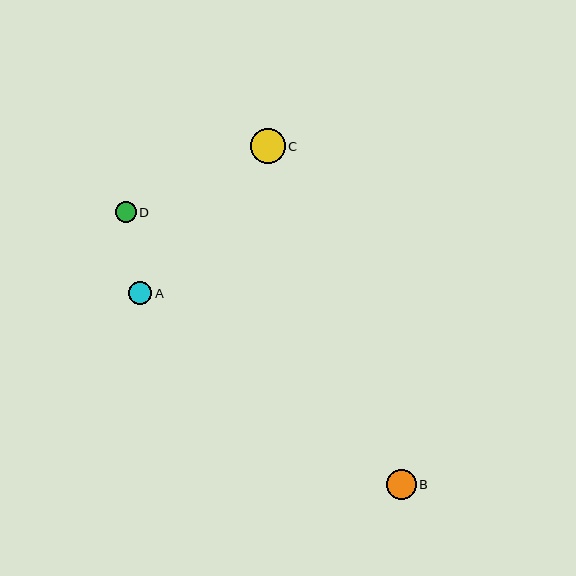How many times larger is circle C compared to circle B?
Circle C is approximately 1.2 times the size of circle B.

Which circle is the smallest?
Circle D is the smallest with a size of approximately 21 pixels.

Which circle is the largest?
Circle C is the largest with a size of approximately 35 pixels.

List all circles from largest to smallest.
From largest to smallest: C, B, A, D.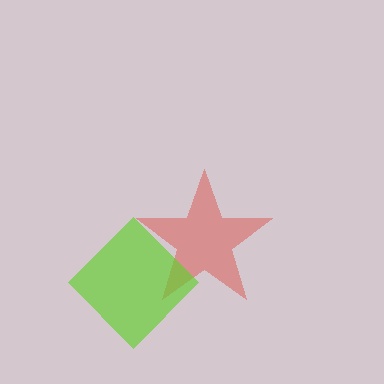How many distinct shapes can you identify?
There are 2 distinct shapes: a red star, a lime diamond.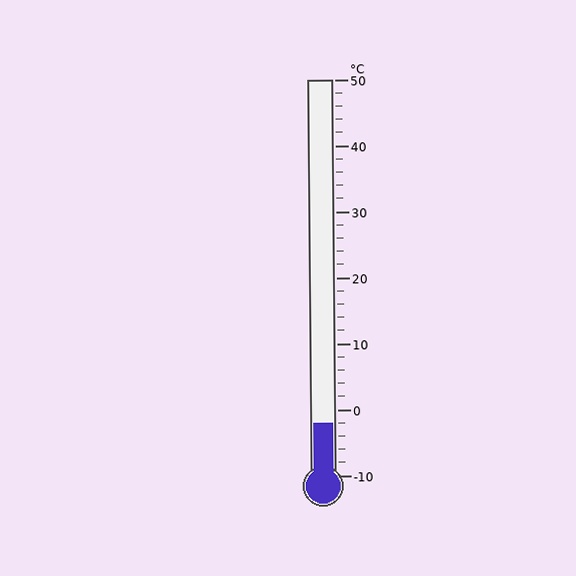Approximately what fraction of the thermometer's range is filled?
The thermometer is filled to approximately 15% of its range.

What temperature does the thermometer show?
The thermometer shows approximately -2°C.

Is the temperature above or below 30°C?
The temperature is below 30°C.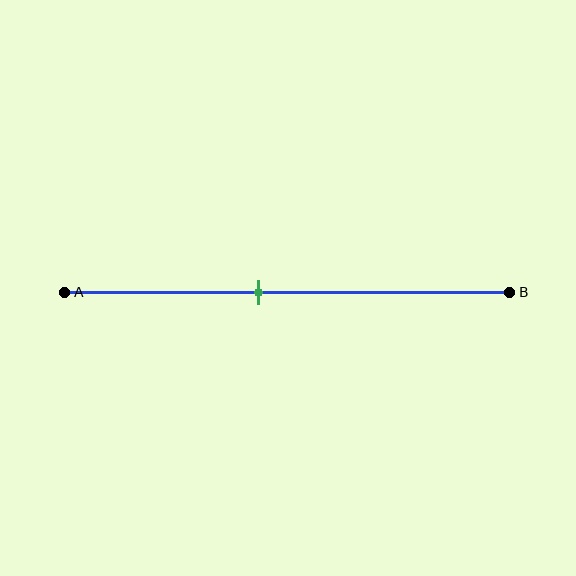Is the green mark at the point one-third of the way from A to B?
No, the mark is at about 45% from A, not at the 33% one-third point.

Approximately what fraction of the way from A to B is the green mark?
The green mark is approximately 45% of the way from A to B.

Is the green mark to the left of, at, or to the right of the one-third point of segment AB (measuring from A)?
The green mark is to the right of the one-third point of segment AB.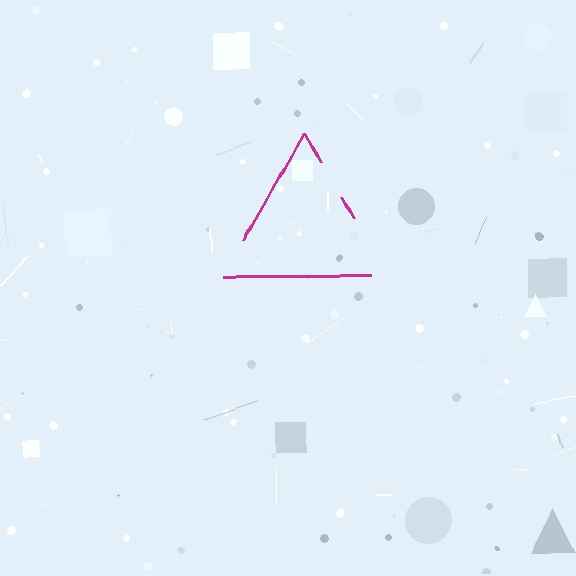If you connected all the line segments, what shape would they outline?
They would outline a triangle.